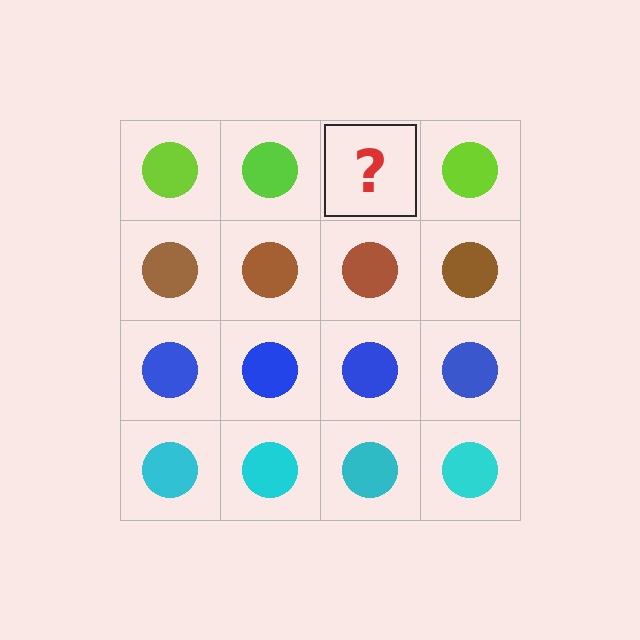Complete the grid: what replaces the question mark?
The question mark should be replaced with a lime circle.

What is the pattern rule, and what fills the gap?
The rule is that each row has a consistent color. The gap should be filled with a lime circle.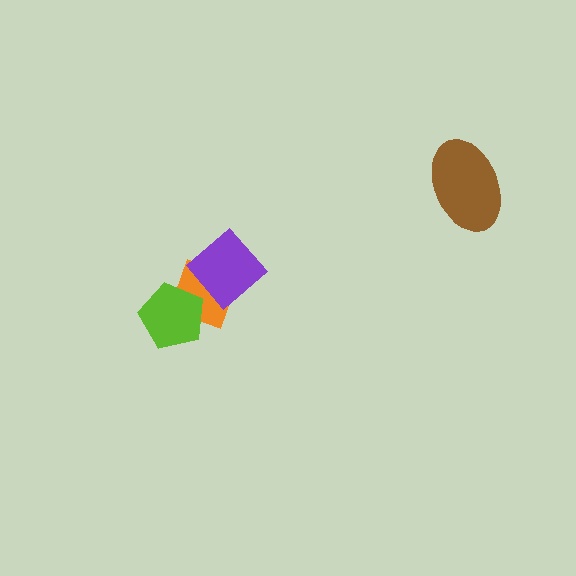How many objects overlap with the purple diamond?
1 object overlaps with the purple diamond.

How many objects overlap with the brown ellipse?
0 objects overlap with the brown ellipse.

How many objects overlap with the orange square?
2 objects overlap with the orange square.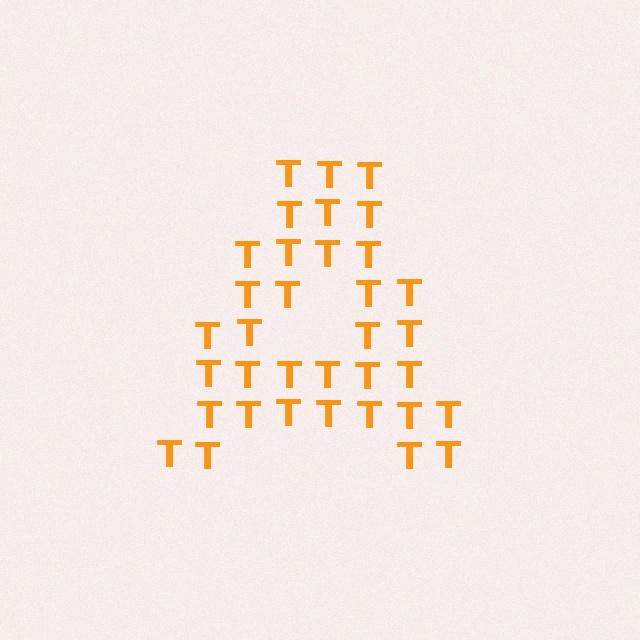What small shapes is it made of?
It is made of small letter T's.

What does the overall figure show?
The overall figure shows the letter A.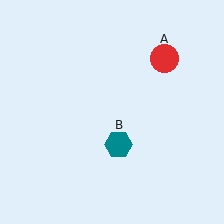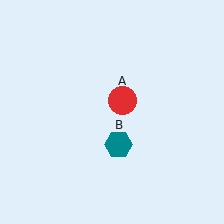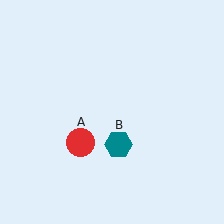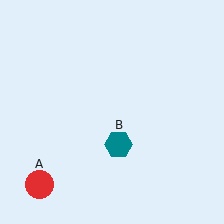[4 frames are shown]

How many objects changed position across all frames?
1 object changed position: red circle (object A).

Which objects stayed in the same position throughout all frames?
Teal hexagon (object B) remained stationary.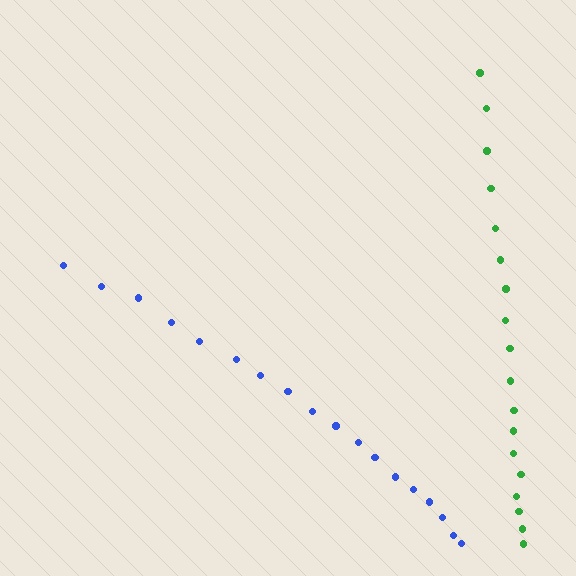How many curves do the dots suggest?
There are 2 distinct paths.